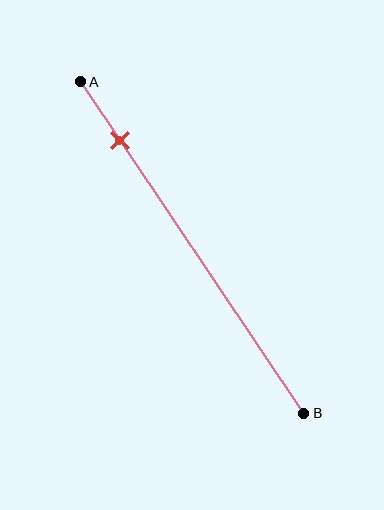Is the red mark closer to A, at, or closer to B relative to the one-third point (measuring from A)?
The red mark is closer to point A than the one-third point of segment AB.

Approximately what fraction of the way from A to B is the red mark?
The red mark is approximately 20% of the way from A to B.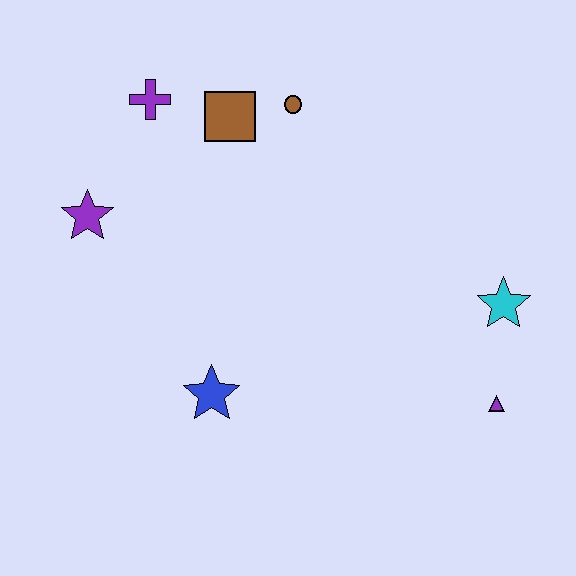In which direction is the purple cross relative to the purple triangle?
The purple cross is to the left of the purple triangle.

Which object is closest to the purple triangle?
The cyan star is closest to the purple triangle.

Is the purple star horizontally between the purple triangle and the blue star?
No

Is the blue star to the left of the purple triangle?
Yes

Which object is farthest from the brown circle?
The purple triangle is farthest from the brown circle.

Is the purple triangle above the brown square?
No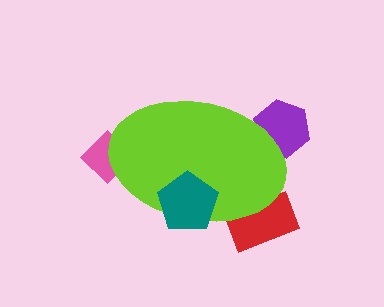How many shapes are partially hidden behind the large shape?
3 shapes are partially hidden.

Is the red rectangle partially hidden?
Yes, the red rectangle is partially hidden behind the lime ellipse.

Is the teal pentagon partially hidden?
No, the teal pentagon is fully visible.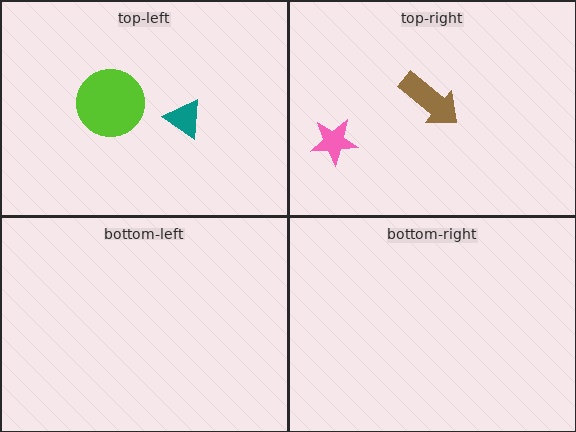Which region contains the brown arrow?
The top-right region.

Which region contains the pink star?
The top-right region.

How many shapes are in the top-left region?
2.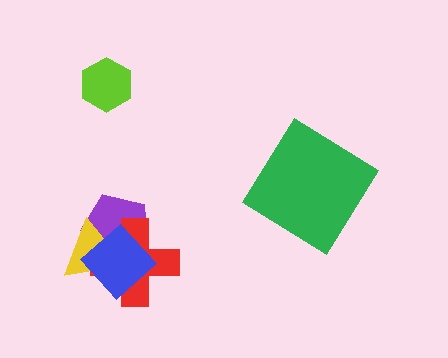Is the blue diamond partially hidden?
No, no other shape covers it.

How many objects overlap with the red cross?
3 objects overlap with the red cross.